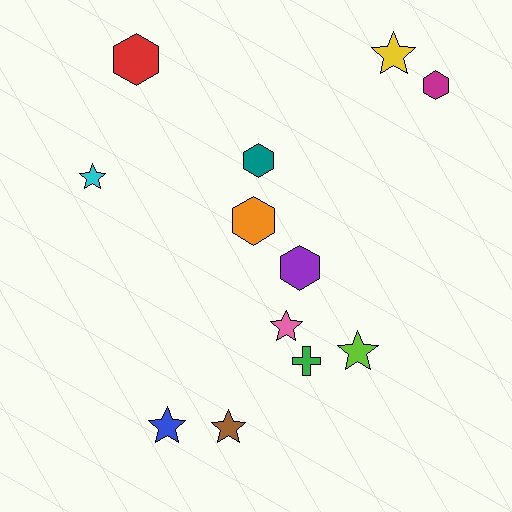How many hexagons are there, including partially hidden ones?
There are 5 hexagons.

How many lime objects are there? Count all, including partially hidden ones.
There is 1 lime object.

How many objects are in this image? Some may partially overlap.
There are 12 objects.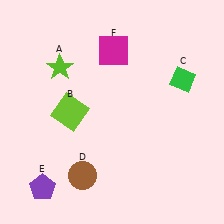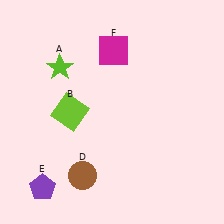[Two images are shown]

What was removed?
The green diamond (C) was removed in Image 2.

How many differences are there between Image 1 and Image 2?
There is 1 difference between the two images.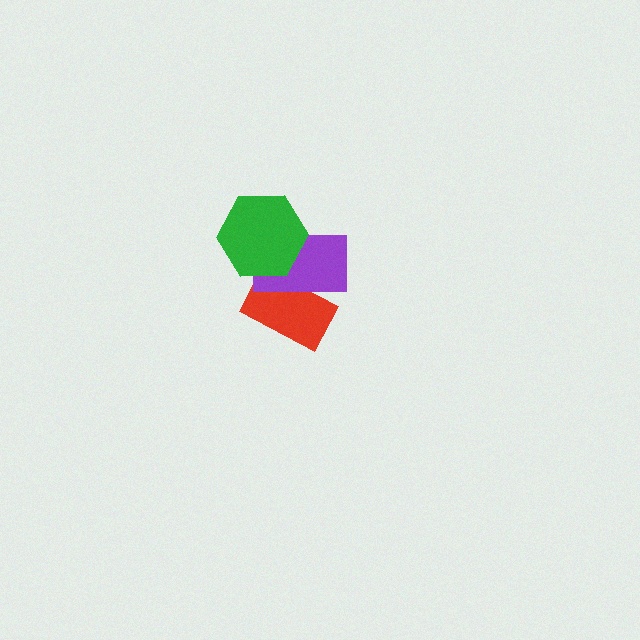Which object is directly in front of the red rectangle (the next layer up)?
The purple rectangle is directly in front of the red rectangle.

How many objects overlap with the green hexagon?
2 objects overlap with the green hexagon.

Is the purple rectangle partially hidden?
Yes, it is partially covered by another shape.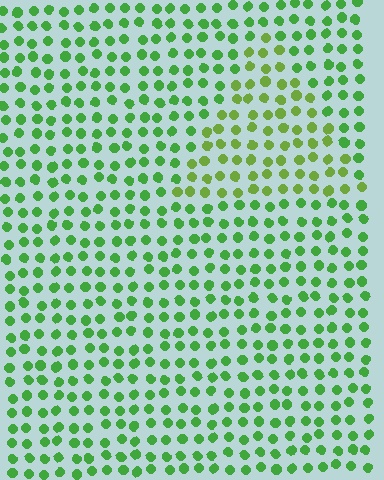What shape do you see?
I see a triangle.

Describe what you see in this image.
The image is filled with small green elements in a uniform arrangement. A triangle-shaped region is visible where the elements are tinted to a slightly different hue, forming a subtle color boundary.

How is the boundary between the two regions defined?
The boundary is defined purely by a slight shift in hue (about 26 degrees). Spacing, size, and orientation are identical on both sides.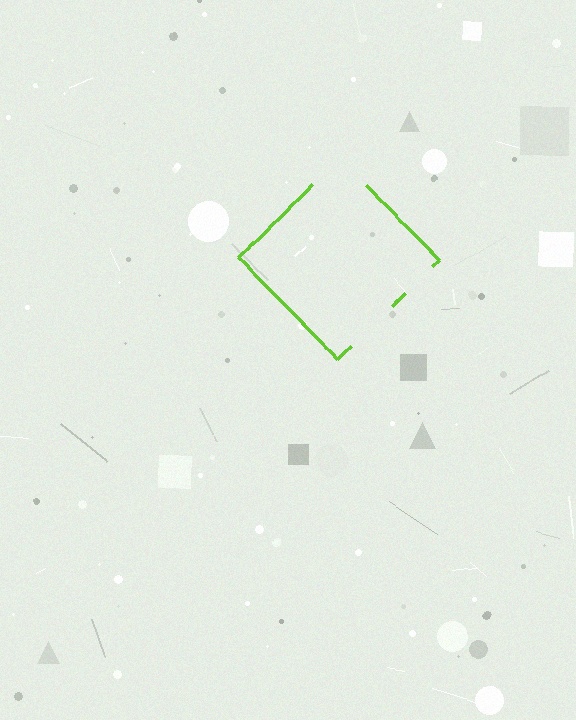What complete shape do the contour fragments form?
The contour fragments form a diamond.